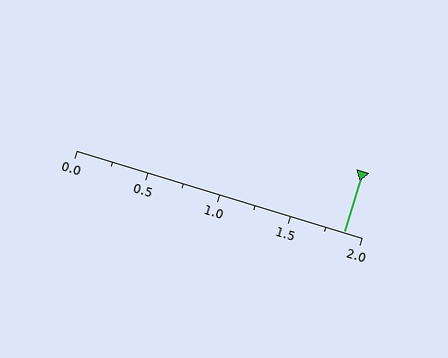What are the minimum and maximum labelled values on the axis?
The axis runs from 0.0 to 2.0.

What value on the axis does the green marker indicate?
The marker indicates approximately 1.88.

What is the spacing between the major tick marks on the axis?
The major ticks are spaced 0.5 apart.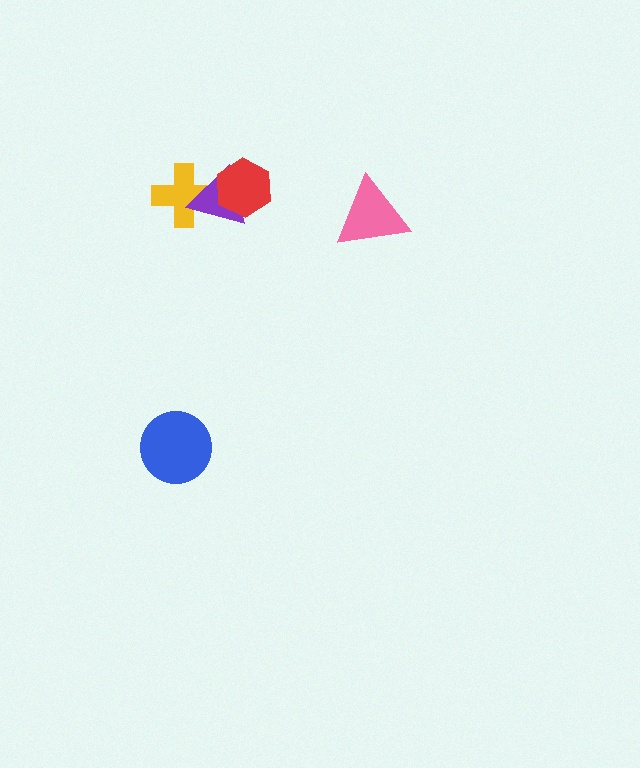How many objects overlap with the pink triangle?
0 objects overlap with the pink triangle.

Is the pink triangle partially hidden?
No, no other shape covers it.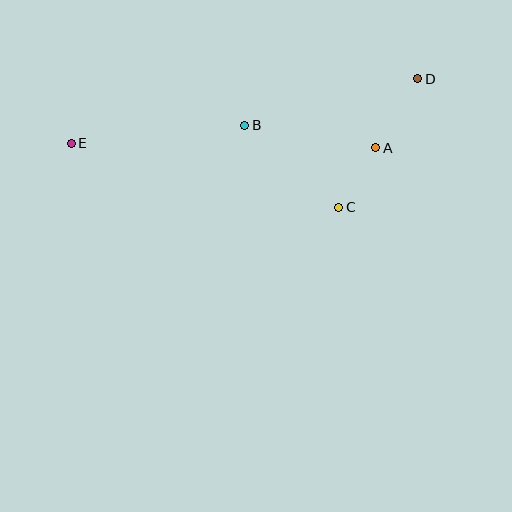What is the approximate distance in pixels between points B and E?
The distance between B and E is approximately 174 pixels.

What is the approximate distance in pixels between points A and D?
The distance between A and D is approximately 81 pixels.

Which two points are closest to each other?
Points A and C are closest to each other.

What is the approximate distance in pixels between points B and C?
The distance between B and C is approximately 125 pixels.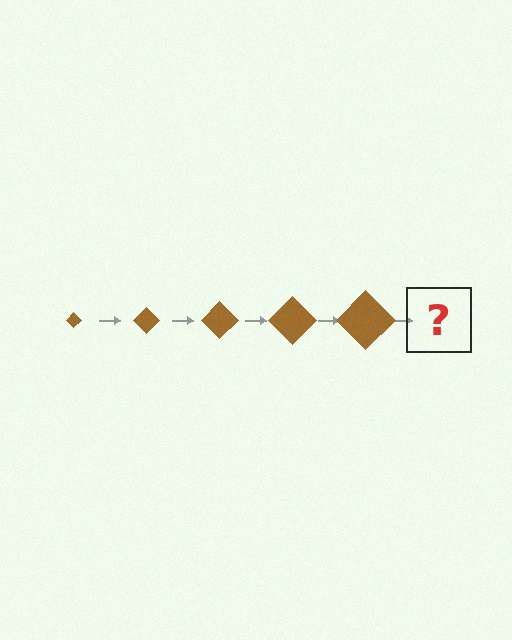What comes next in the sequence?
The next element should be a brown diamond, larger than the previous one.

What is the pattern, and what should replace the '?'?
The pattern is that the diamond gets progressively larger each step. The '?' should be a brown diamond, larger than the previous one.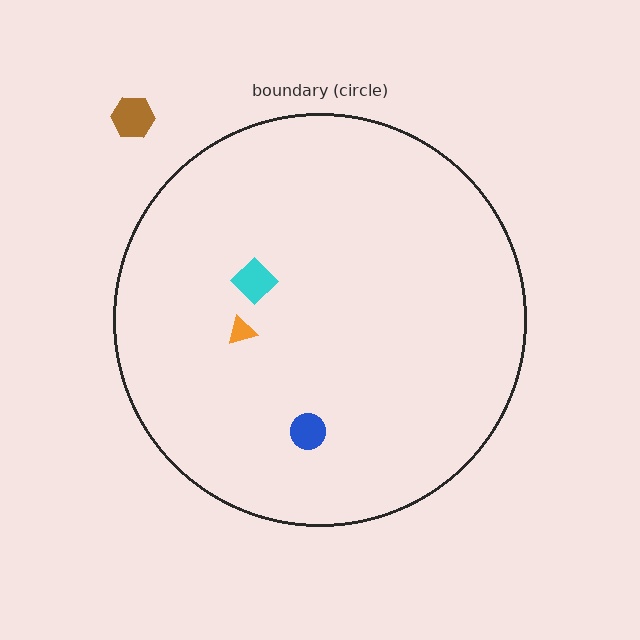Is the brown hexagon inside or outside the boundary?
Outside.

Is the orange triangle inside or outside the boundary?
Inside.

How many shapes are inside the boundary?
3 inside, 1 outside.